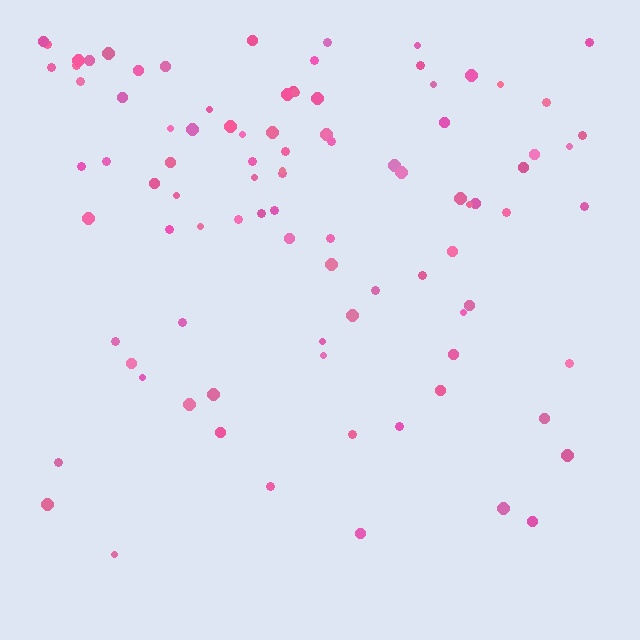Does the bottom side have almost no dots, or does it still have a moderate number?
Still a moderate number, just noticeably fewer than the top.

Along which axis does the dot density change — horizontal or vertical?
Vertical.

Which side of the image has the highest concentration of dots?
The top.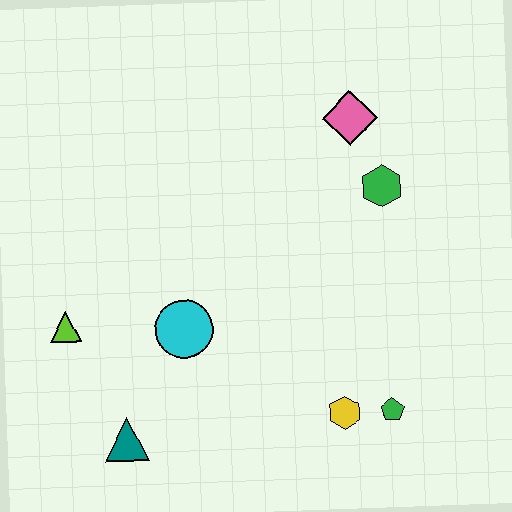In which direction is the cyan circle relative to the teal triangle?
The cyan circle is above the teal triangle.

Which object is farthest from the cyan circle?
The pink diamond is farthest from the cyan circle.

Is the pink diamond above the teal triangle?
Yes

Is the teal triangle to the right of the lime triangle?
Yes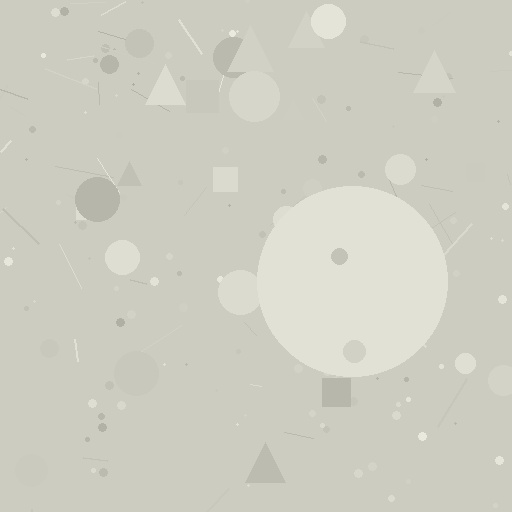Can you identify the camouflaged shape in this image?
The camouflaged shape is a circle.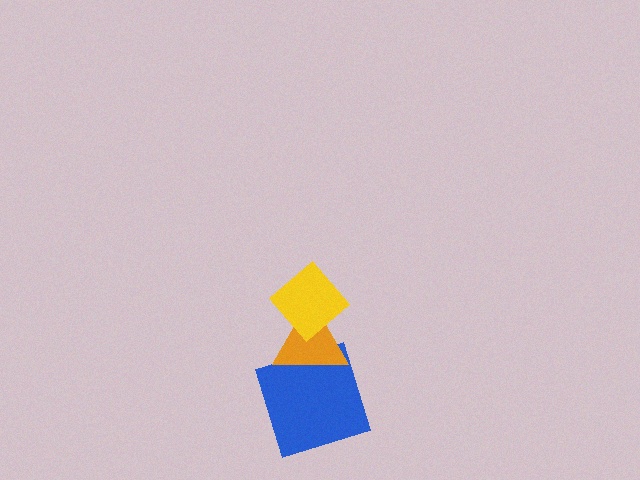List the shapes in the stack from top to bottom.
From top to bottom: the yellow diamond, the orange triangle, the blue square.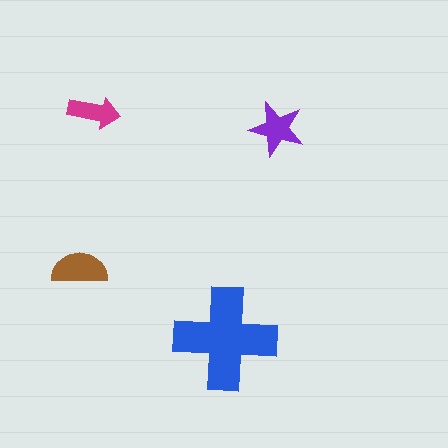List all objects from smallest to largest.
The magenta arrow, the purple star, the brown semicircle, the blue cross.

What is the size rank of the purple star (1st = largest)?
3rd.